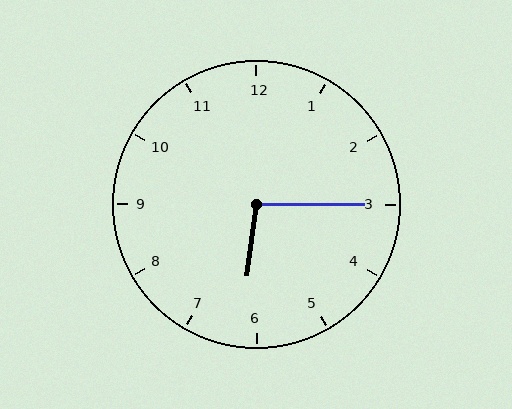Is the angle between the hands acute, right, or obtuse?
It is obtuse.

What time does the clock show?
6:15.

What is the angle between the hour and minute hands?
Approximately 98 degrees.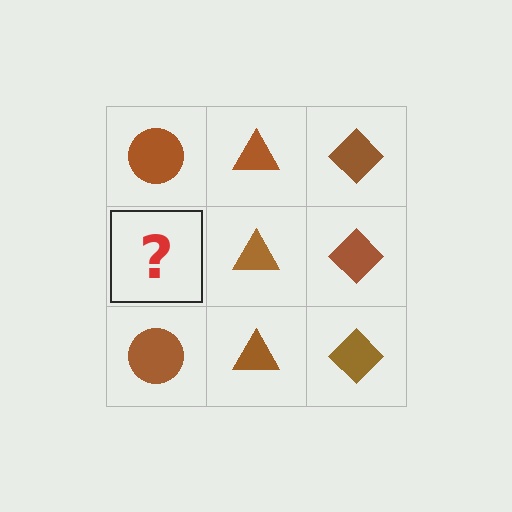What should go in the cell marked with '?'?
The missing cell should contain a brown circle.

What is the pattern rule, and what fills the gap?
The rule is that each column has a consistent shape. The gap should be filled with a brown circle.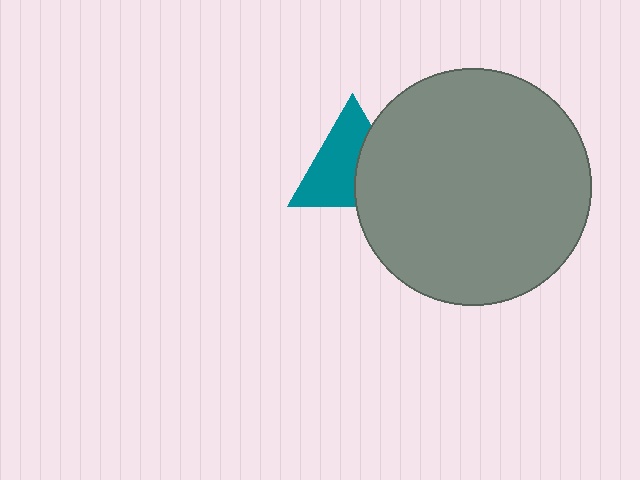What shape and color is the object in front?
The object in front is a gray circle.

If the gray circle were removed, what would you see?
You would see the complete teal triangle.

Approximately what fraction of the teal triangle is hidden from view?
Roughly 40% of the teal triangle is hidden behind the gray circle.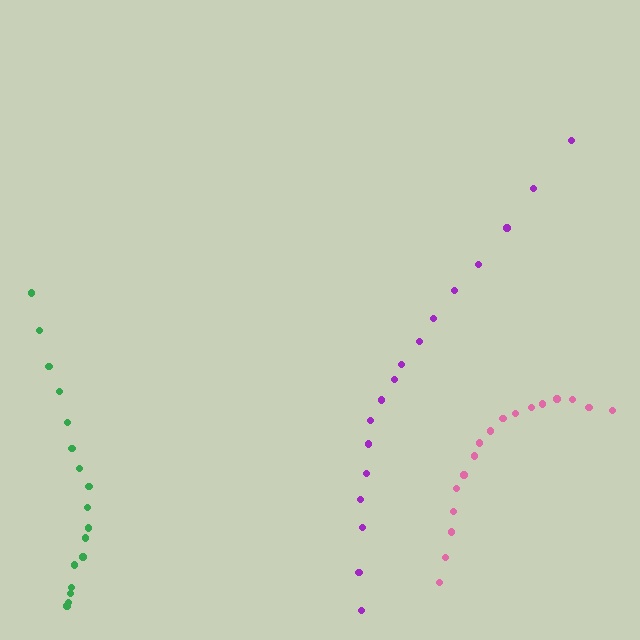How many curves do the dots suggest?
There are 3 distinct paths.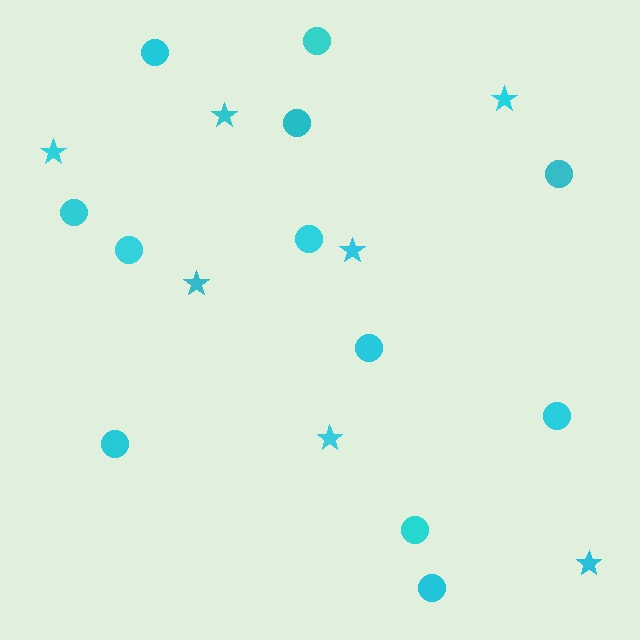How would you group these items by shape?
There are 2 groups: one group of stars (7) and one group of circles (12).